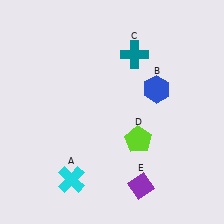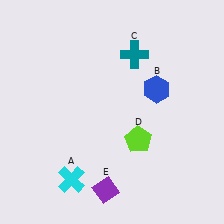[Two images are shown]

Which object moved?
The purple diamond (E) moved left.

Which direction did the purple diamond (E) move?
The purple diamond (E) moved left.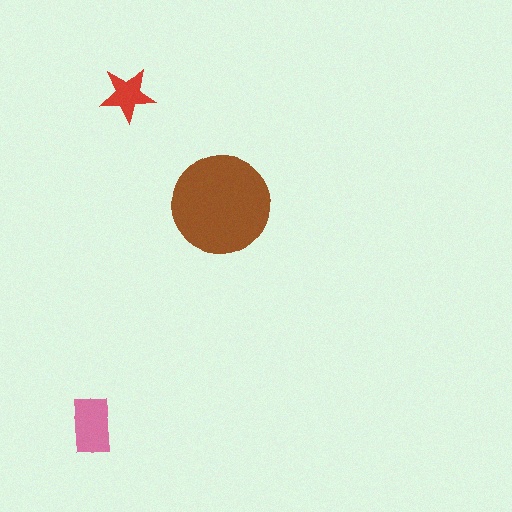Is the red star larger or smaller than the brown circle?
Smaller.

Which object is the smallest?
The red star.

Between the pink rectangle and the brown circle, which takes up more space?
The brown circle.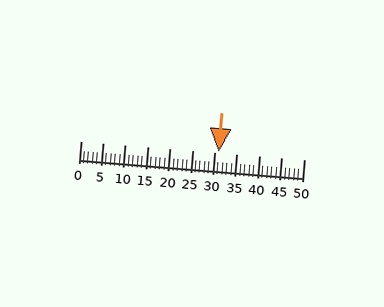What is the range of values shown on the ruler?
The ruler shows values from 0 to 50.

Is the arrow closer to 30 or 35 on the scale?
The arrow is closer to 30.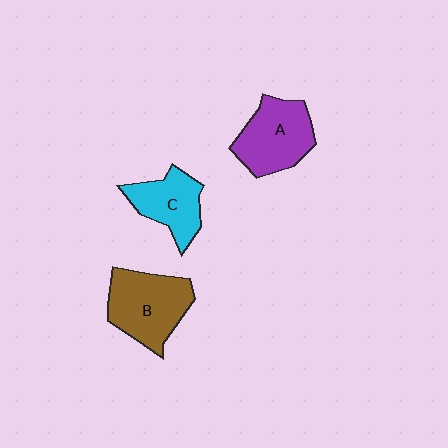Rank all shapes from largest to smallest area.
From largest to smallest: B (brown), A (purple), C (cyan).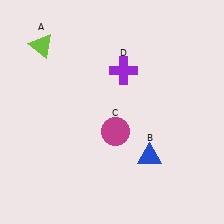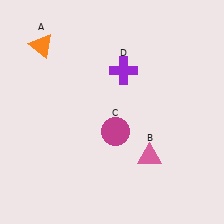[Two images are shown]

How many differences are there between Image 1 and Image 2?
There are 2 differences between the two images.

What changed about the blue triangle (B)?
In Image 1, B is blue. In Image 2, it changed to pink.